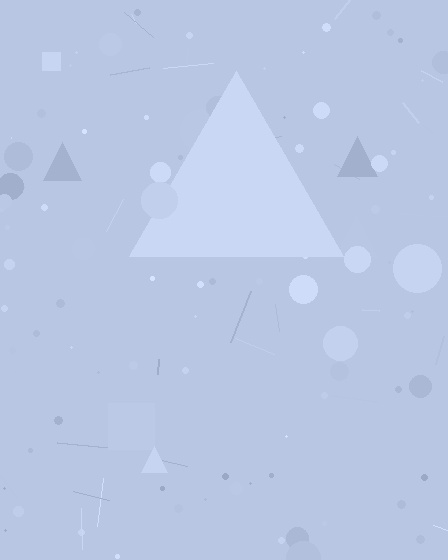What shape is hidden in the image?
A triangle is hidden in the image.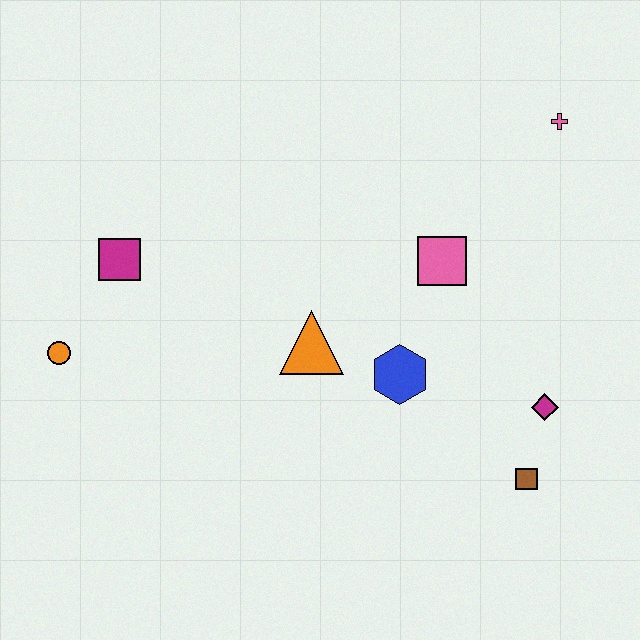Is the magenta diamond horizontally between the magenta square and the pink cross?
Yes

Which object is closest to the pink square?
The blue hexagon is closest to the pink square.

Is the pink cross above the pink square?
Yes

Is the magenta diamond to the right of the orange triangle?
Yes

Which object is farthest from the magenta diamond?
The orange circle is farthest from the magenta diamond.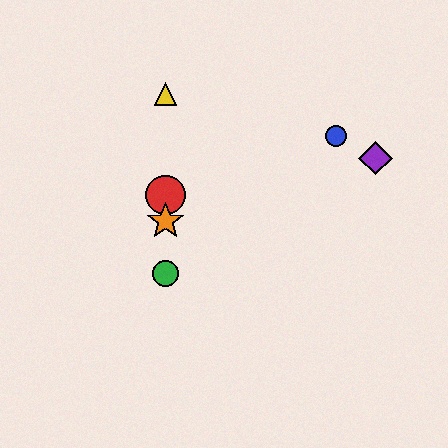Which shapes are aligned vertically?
The red circle, the green circle, the yellow triangle, the orange star are aligned vertically.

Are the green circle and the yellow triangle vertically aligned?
Yes, both are at x≈165.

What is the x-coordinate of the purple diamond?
The purple diamond is at x≈376.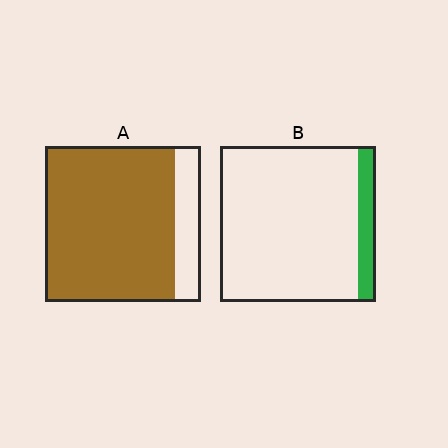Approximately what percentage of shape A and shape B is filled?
A is approximately 85% and B is approximately 10%.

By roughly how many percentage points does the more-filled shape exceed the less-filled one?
By roughly 70 percentage points (A over B).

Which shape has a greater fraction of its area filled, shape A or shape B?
Shape A.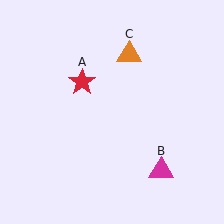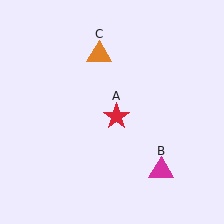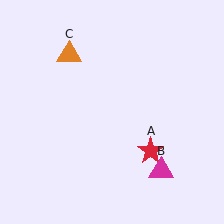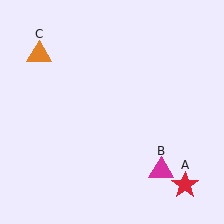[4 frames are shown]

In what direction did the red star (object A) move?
The red star (object A) moved down and to the right.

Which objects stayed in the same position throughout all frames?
Magenta triangle (object B) remained stationary.